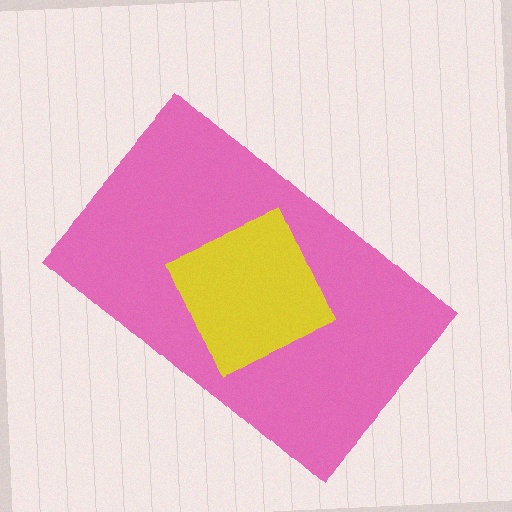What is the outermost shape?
The pink rectangle.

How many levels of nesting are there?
2.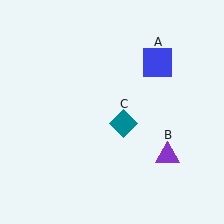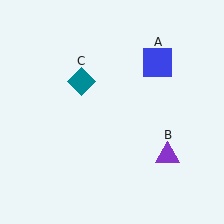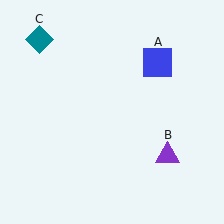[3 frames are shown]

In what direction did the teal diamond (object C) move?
The teal diamond (object C) moved up and to the left.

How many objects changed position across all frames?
1 object changed position: teal diamond (object C).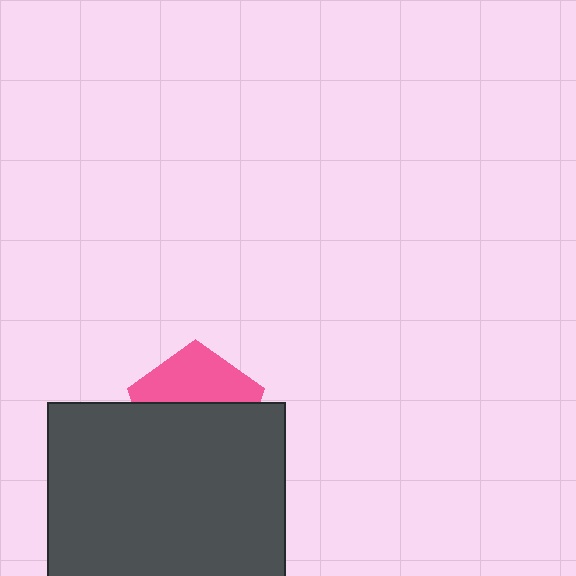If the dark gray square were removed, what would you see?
You would see the complete pink pentagon.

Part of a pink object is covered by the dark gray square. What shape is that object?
It is a pentagon.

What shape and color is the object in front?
The object in front is a dark gray square.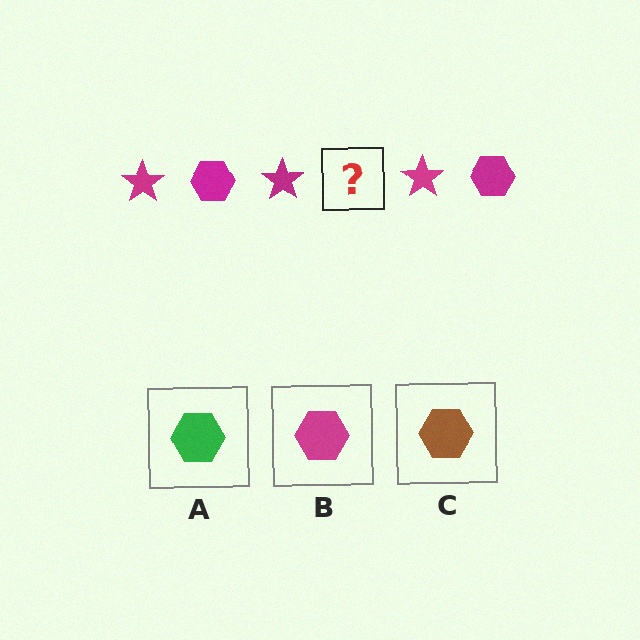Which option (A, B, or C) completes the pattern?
B.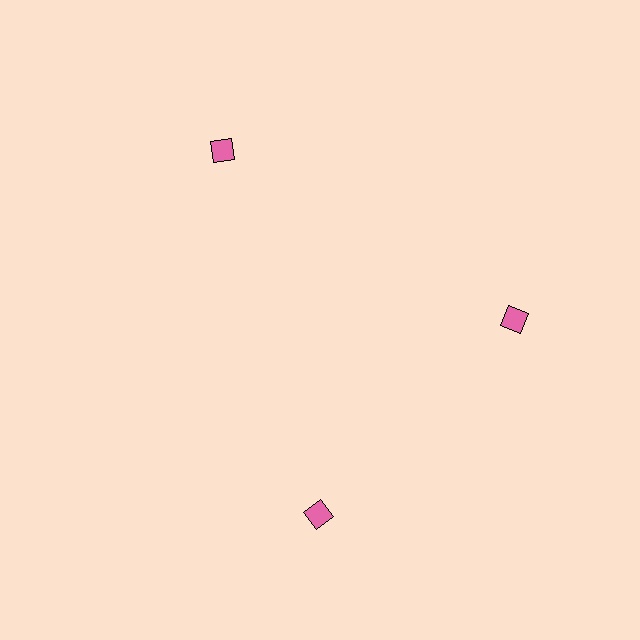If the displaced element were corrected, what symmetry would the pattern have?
It would have 3-fold rotational symmetry — the pattern would map onto itself every 120 degrees.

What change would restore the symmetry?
The symmetry would be restored by rotating it back into even spacing with its neighbors so that all 3 squares sit at equal angles and equal distance from the center.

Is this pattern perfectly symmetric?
No. The 3 pink squares are arranged in a ring, but one element near the 7 o'clock position is rotated out of alignment along the ring, breaking the 3-fold rotational symmetry.